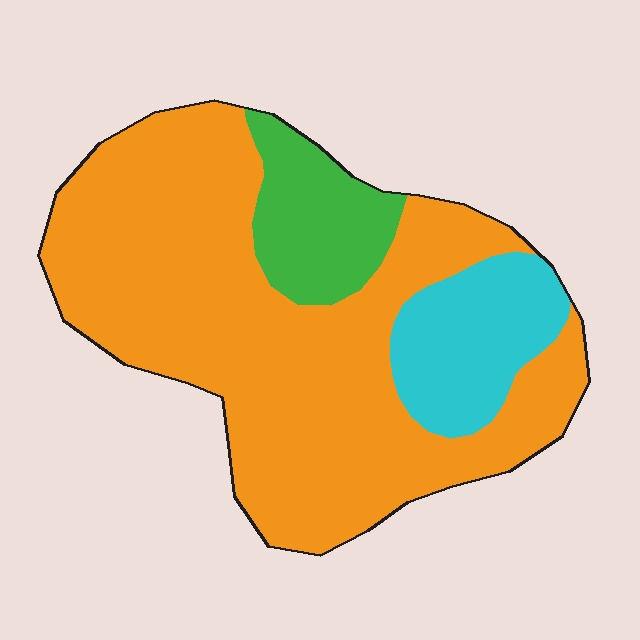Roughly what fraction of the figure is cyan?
Cyan covers roughly 15% of the figure.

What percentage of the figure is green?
Green covers roughly 15% of the figure.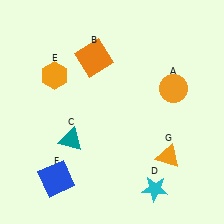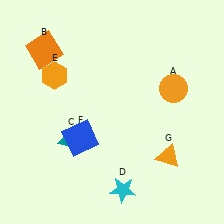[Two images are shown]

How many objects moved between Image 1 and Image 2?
3 objects moved between the two images.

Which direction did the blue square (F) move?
The blue square (F) moved up.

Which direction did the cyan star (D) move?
The cyan star (D) moved left.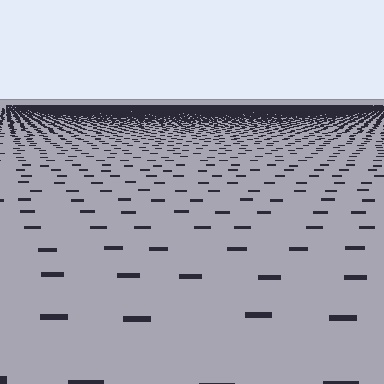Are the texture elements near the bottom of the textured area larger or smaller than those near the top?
Larger. Near the bottom, elements are closer to the viewer and appear at a bigger on-screen size.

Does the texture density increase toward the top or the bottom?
Density increases toward the top.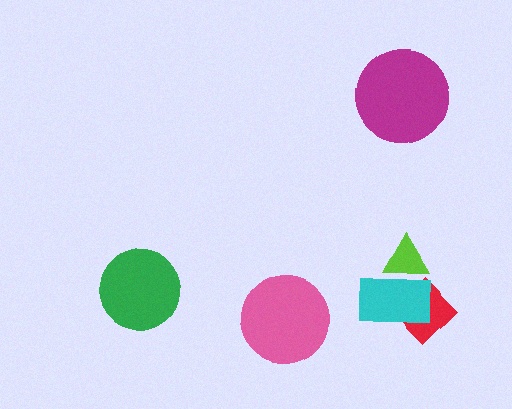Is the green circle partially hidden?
No, no other shape covers it.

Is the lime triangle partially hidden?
Yes, it is partially covered by another shape.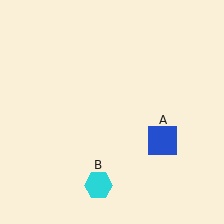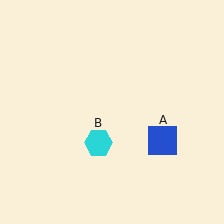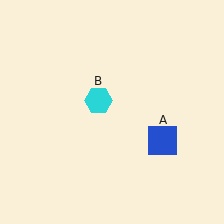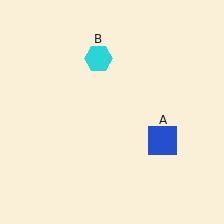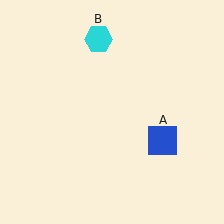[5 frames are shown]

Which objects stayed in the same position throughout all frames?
Blue square (object A) remained stationary.